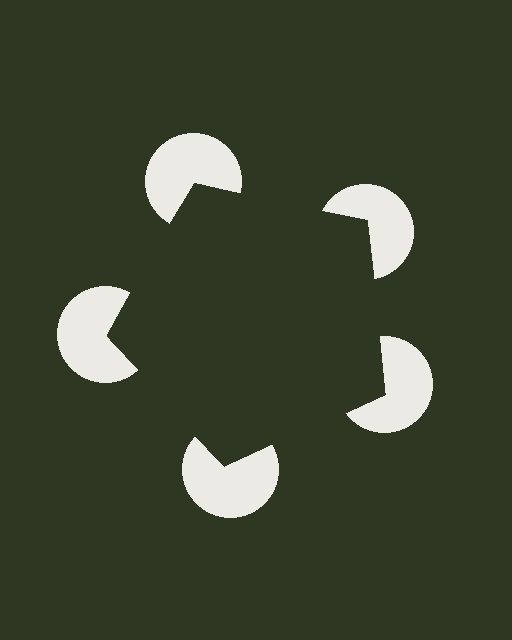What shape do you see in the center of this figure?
An illusory pentagon — its edges are inferred from the aligned wedge cuts in the pac-man discs, not physically drawn.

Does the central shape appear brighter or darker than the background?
It typically appears slightly darker than the background, even though no actual brightness change is drawn.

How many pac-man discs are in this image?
There are 5 — one at each vertex of the illusory pentagon.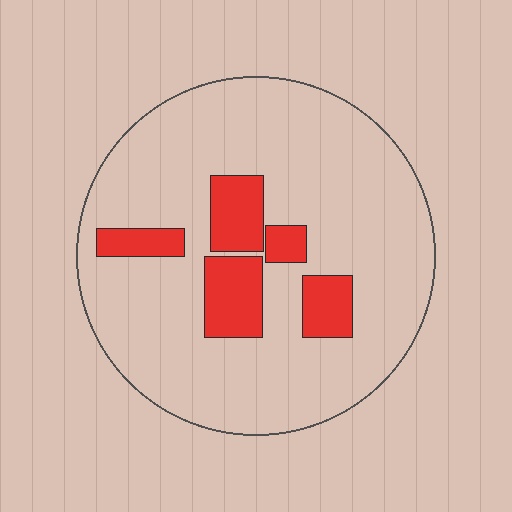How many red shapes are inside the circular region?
5.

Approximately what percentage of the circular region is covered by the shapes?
Approximately 15%.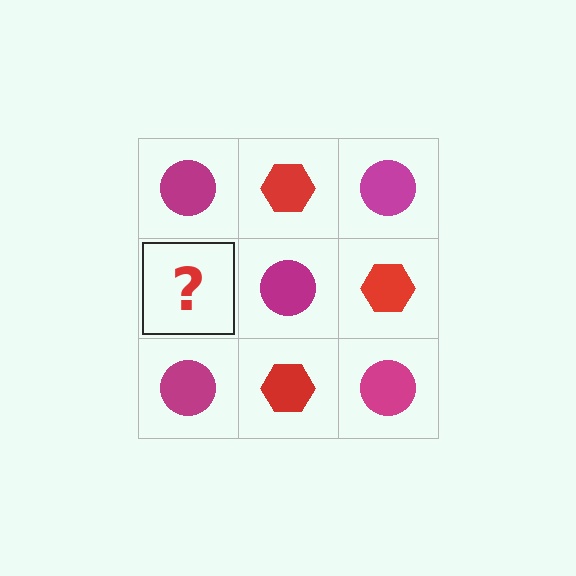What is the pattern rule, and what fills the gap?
The rule is that it alternates magenta circle and red hexagon in a checkerboard pattern. The gap should be filled with a red hexagon.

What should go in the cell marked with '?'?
The missing cell should contain a red hexagon.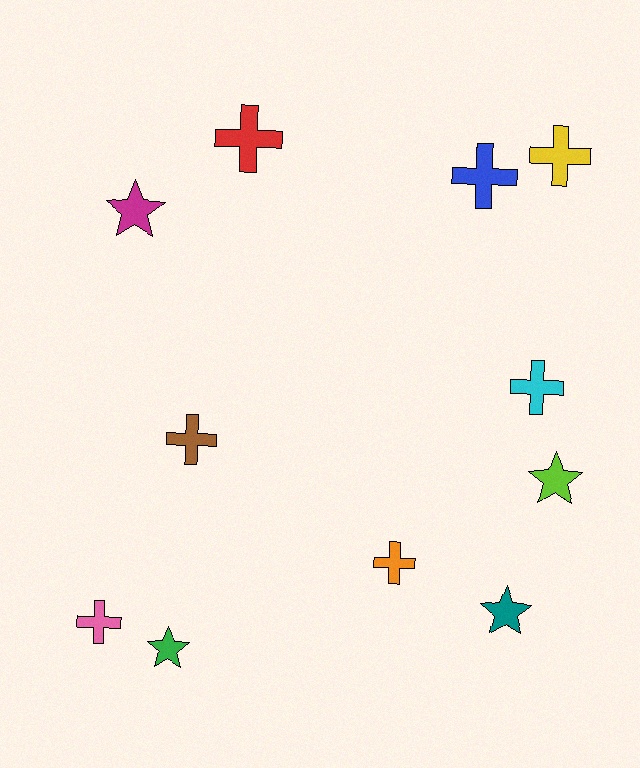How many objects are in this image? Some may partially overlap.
There are 11 objects.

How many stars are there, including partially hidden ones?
There are 4 stars.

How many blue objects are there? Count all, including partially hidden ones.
There is 1 blue object.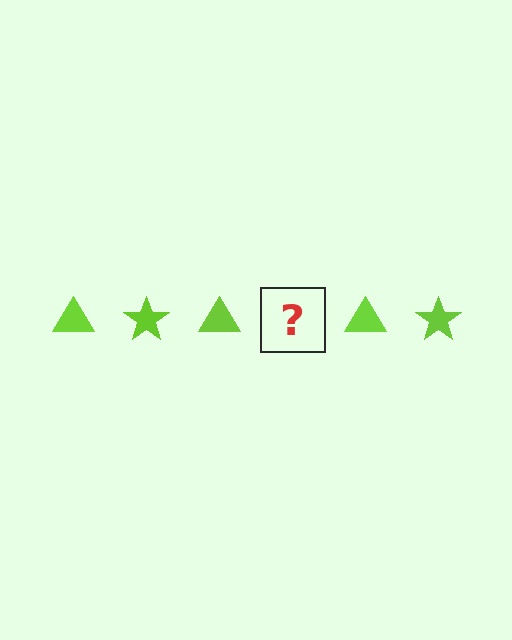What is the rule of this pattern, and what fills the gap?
The rule is that the pattern cycles through triangle, star shapes in lime. The gap should be filled with a lime star.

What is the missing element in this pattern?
The missing element is a lime star.